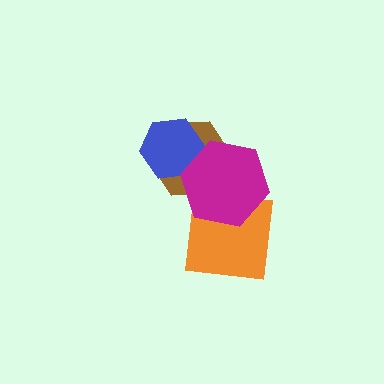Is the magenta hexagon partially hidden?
No, no other shape covers it.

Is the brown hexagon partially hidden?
Yes, it is partially covered by another shape.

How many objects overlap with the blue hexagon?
2 objects overlap with the blue hexagon.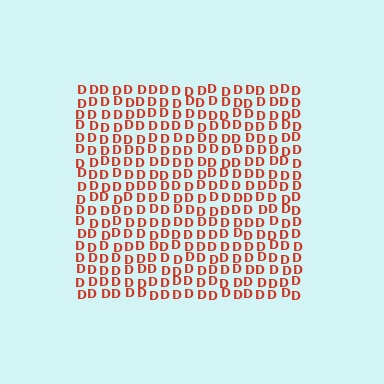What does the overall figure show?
The overall figure shows a square.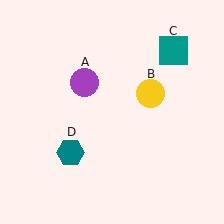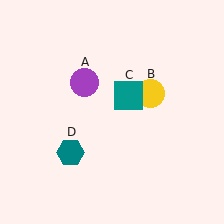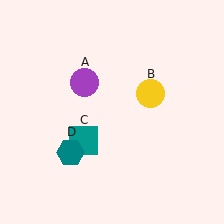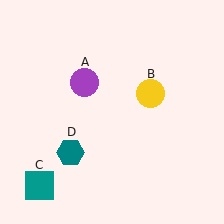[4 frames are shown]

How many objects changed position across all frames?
1 object changed position: teal square (object C).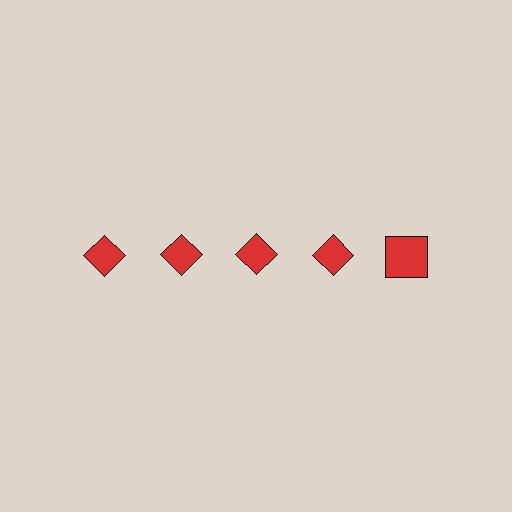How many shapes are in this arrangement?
There are 5 shapes arranged in a grid pattern.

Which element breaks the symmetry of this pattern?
The red square in the top row, rightmost column breaks the symmetry. All other shapes are red diamonds.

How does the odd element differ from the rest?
It has a different shape: square instead of diamond.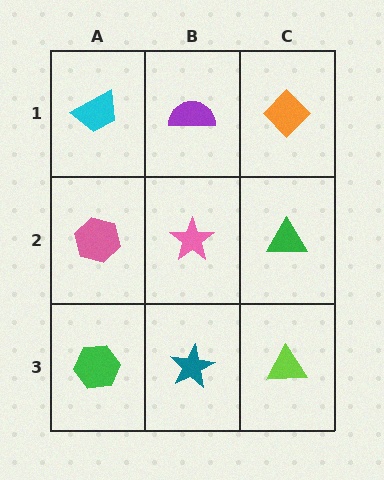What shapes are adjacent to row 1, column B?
A pink star (row 2, column B), a cyan trapezoid (row 1, column A), an orange diamond (row 1, column C).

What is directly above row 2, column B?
A purple semicircle.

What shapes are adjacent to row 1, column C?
A green triangle (row 2, column C), a purple semicircle (row 1, column B).